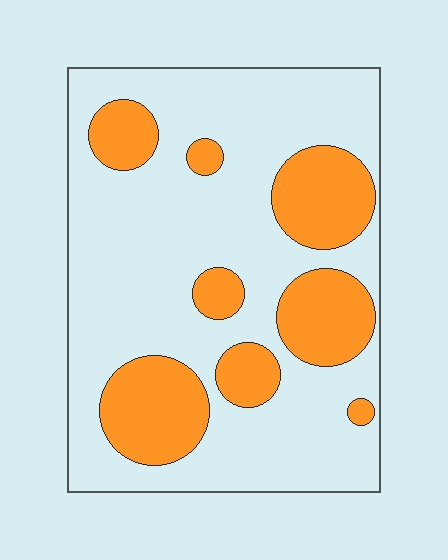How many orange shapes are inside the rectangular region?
8.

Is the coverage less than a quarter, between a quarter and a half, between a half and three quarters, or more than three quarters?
Between a quarter and a half.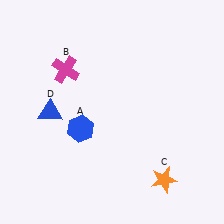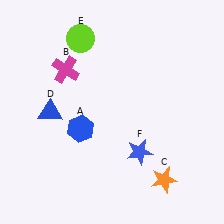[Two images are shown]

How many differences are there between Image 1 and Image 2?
There are 2 differences between the two images.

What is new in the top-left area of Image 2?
A lime circle (E) was added in the top-left area of Image 2.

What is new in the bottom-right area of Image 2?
A blue star (F) was added in the bottom-right area of Image 2.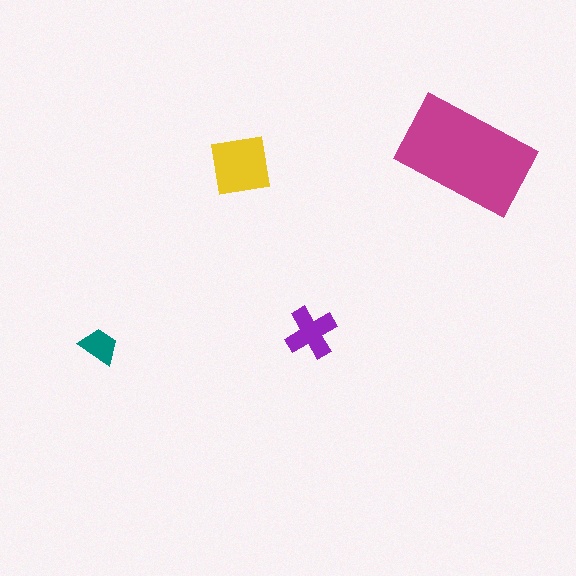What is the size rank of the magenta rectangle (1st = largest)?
1st.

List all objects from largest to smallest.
The magenta rectangle, the yellow square, the purple cross, the teal trapezoid.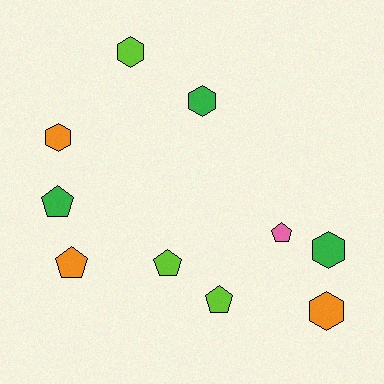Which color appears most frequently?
Green, with 3 objects.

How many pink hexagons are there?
There are no pink hexagons.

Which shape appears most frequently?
Pentagon, with 5 objects.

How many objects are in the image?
There are 10 objects.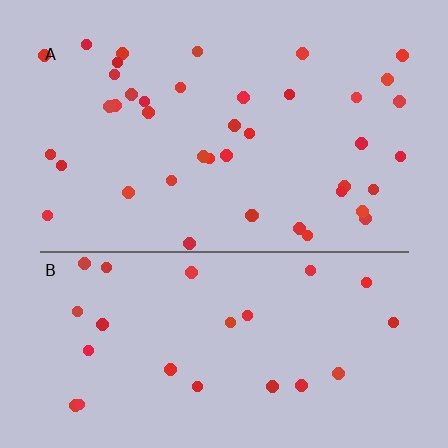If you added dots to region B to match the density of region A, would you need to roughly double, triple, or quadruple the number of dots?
Approximately double.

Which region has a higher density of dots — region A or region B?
A (the top).